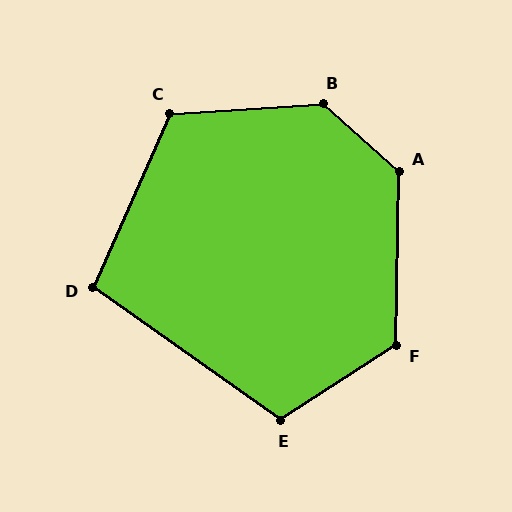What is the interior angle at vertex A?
Approximately 131 degrees (obtuse).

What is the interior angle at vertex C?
Approximately 118 degrees (obtuse).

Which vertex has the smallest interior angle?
D, at approximately 101 degrees.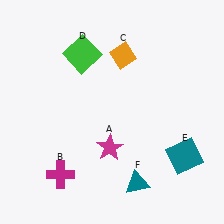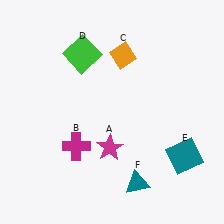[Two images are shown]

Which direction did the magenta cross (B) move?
The magenta cross (B) moved up.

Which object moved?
The magenta cross (B) moved up.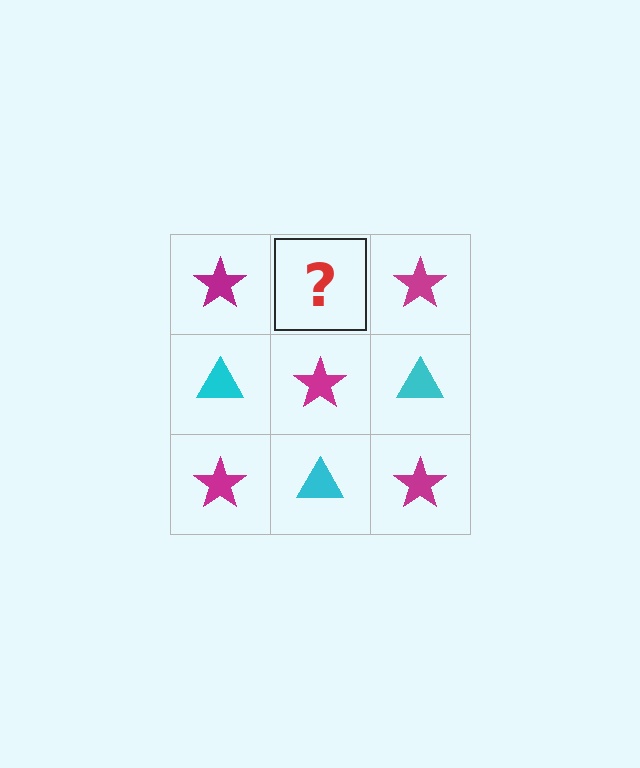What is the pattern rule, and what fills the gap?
The rule is that it alternates magenta star and cyan triangle in a checkerboard pattern. The gap should be filled with a cyan triangle.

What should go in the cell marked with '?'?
The missing cell should contain a cyan triangle.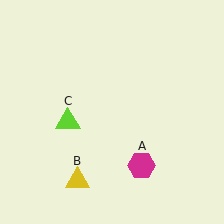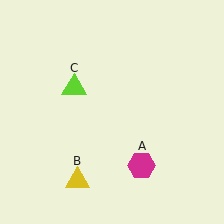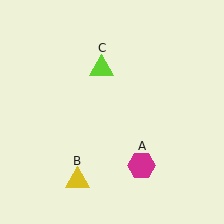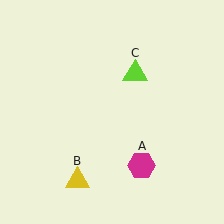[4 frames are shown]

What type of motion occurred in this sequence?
The lime triangle (object C) rotated clockwise around the center of the scene.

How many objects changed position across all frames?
1 object changed position: lime triangle (object C).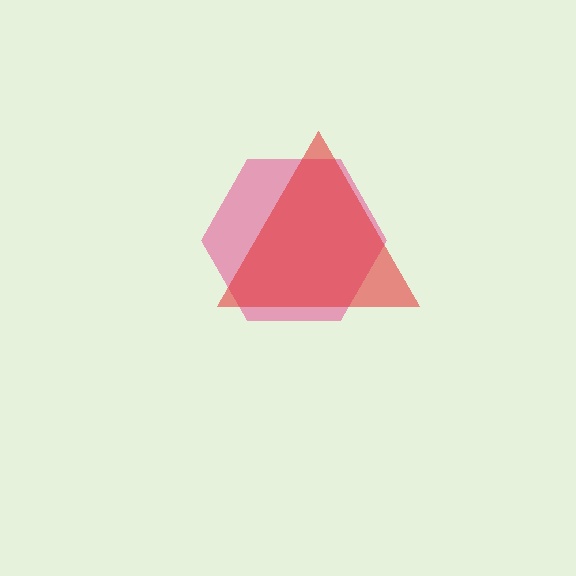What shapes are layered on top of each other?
The layered shapes are: a pink hexagon, a red triangle.